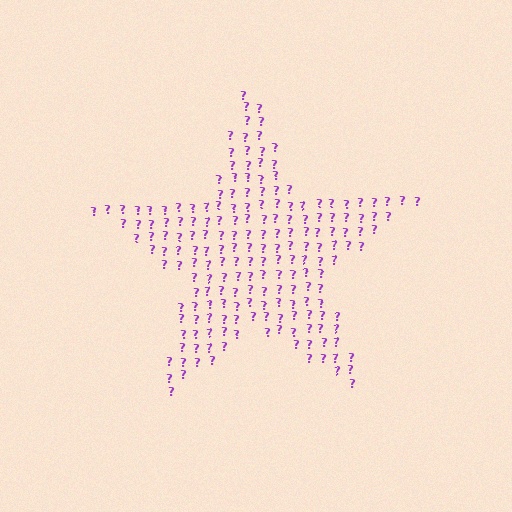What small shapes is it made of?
It is made of small question marks.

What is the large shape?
The large shape is a star.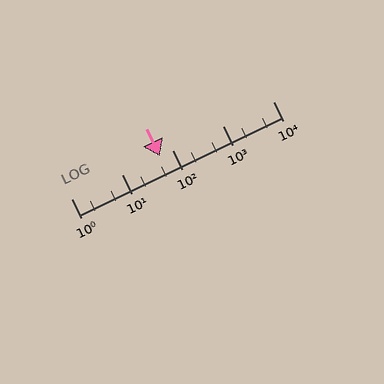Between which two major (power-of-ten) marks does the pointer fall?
The pointer is between 10 and 100.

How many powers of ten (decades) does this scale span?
The scale spans 4 decades, from 1 to 10000.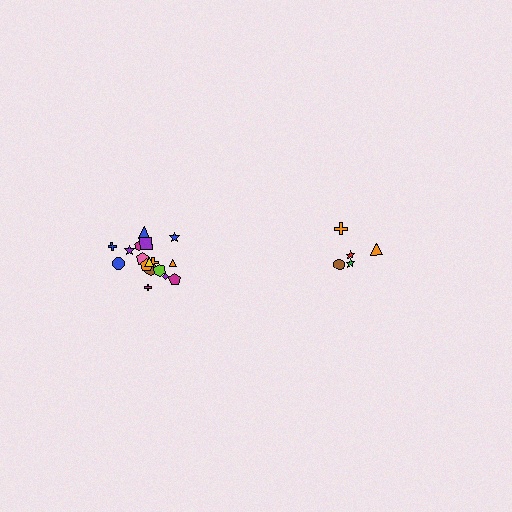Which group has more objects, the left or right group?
The left group.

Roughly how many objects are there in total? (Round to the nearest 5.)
Roughly 25 objects in total.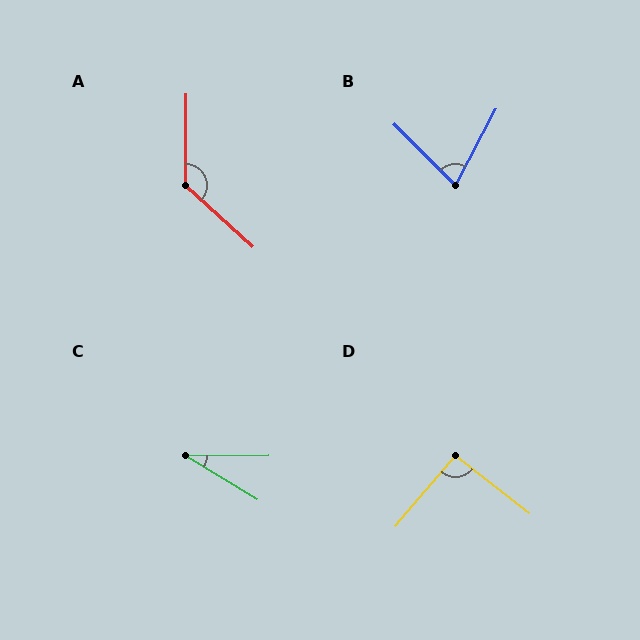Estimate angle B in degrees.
Approximately 73 degrees.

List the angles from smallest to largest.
C (32°), B (73°), D (92°), A (132°).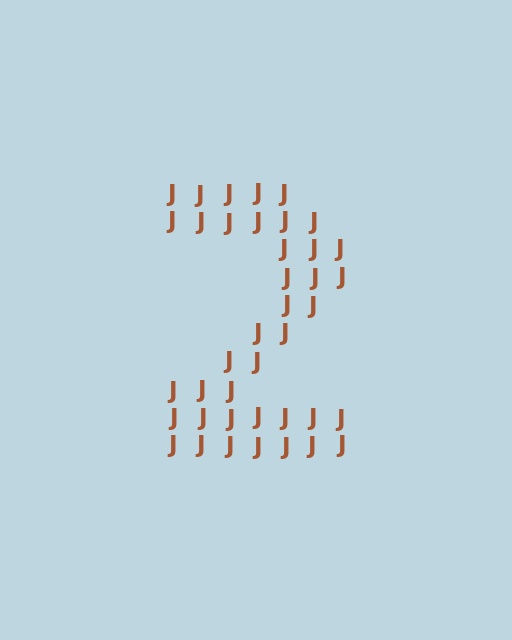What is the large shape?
The large shape is the digit 2.